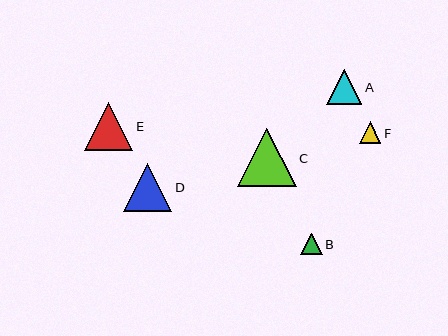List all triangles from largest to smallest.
From largest to smallest: C, E, D, A, F, B.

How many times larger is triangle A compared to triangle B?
Triangle A is approximately 1.6 times the size of triangle B.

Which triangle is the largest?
Triangle C is the largest with a size of approximately 59 pixels.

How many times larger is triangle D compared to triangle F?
Triangle D is approximately 2.2 times the size of triangle F.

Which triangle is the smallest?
Triangle B is the smallest with a size of approximately 21 pixels.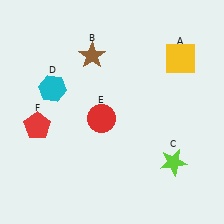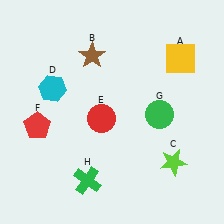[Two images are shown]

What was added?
A green circle (G), a green cross (H) were added in Image 2.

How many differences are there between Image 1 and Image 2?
There are 2 differences between the two images.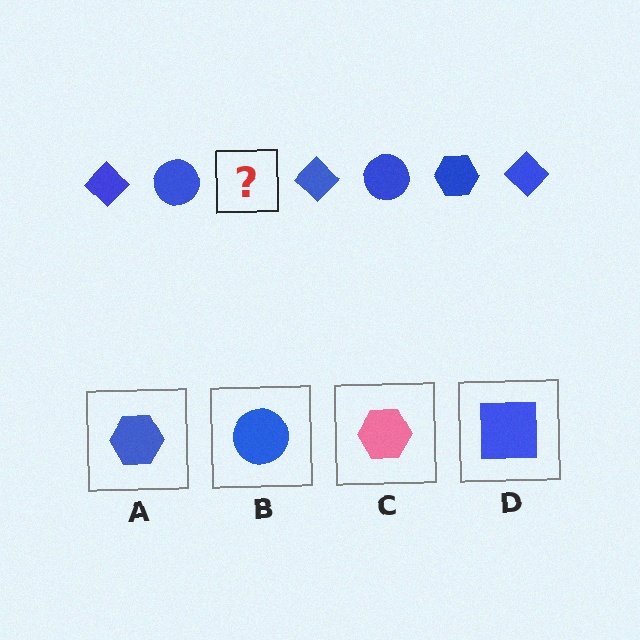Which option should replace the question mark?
Option A.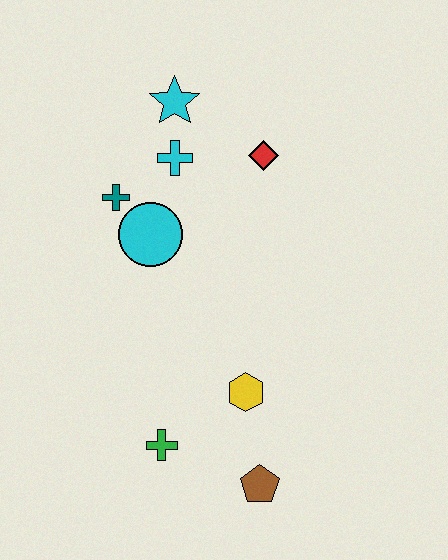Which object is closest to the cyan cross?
The cyan star is closest to the cyan cross.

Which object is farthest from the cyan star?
The brown pentagon is farthest from the cyan star.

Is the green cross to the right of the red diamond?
No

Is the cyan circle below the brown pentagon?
No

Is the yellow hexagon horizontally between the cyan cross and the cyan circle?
No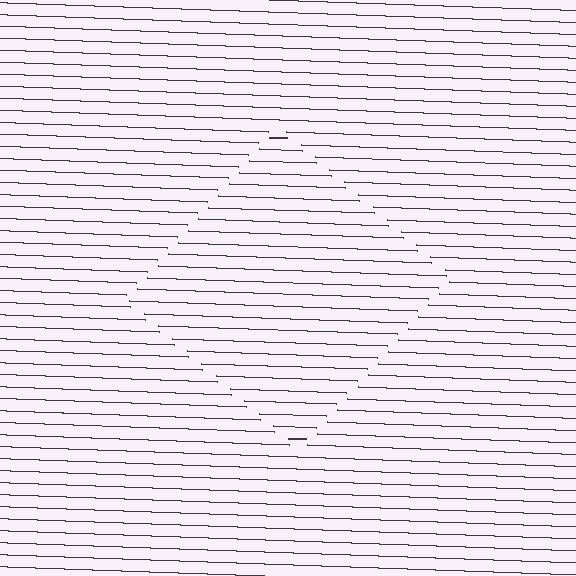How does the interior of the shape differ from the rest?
The interior of the shape contains the same grating, shifted by half a period — the contour is defined by the phase discontinuity where line-ends from the inner and outer gratings abut.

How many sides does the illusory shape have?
4 sides — the line-ends trace a square.